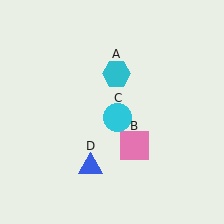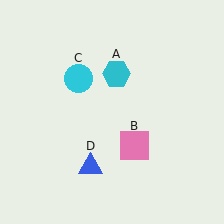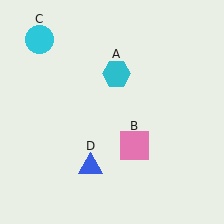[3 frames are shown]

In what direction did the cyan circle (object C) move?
The cyan circle (object C) moved up and to the left.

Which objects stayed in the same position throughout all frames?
Cyan hexagon (object A) and pink square (object B) and blue triangle (object D) remained stationary.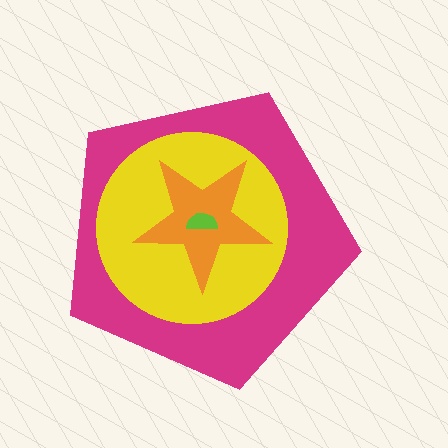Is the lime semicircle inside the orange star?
Yes.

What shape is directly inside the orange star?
The lime semicircle.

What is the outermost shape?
The magenta pentagon.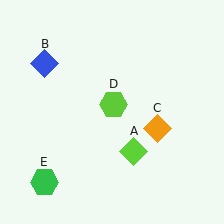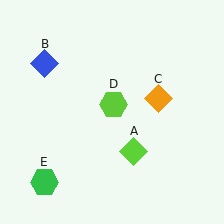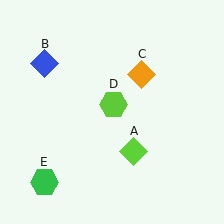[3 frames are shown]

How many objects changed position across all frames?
1 object changed position: orange diamond (object C).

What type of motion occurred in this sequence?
The orange diamond (object C) rotated counterclockwise around the center of the scene.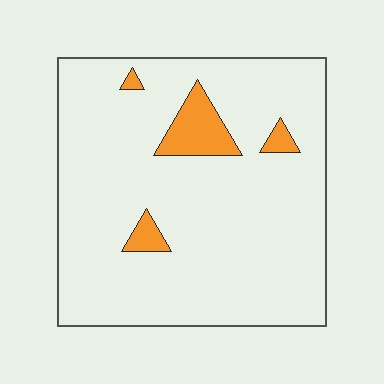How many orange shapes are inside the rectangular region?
4.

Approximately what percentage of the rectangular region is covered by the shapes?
Approximately 10%.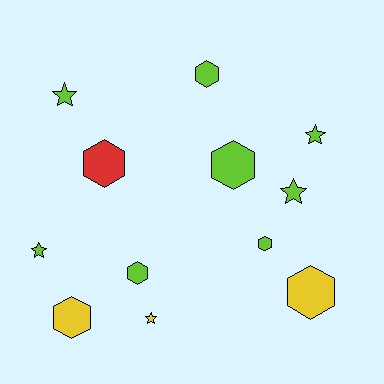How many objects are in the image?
There are 12 objects.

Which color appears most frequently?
Lime, with 8 objects.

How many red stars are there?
There are no red stars.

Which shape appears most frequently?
Hexagon, with 7 objects.